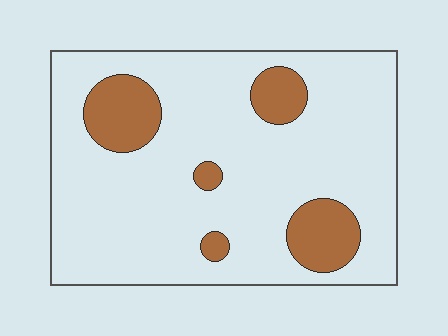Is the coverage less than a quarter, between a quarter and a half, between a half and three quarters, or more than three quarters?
Less than a quarter.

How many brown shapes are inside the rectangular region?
5.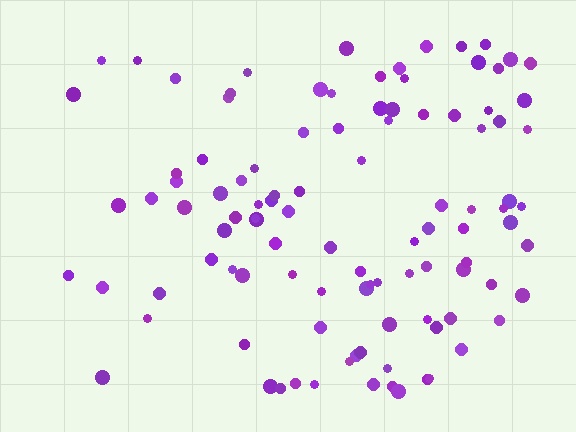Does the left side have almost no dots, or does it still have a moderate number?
Still a moderate number, just noticeably fewer than the right.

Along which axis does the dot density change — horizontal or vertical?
Horizontal.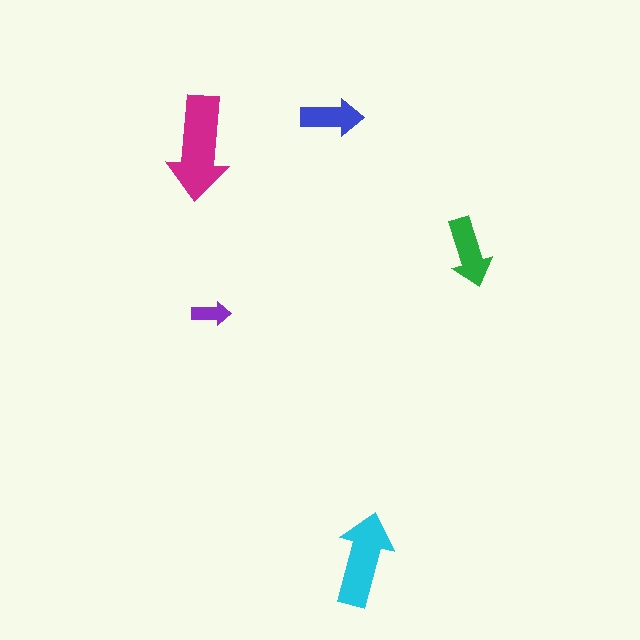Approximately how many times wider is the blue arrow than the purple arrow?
About 1.5 times wider.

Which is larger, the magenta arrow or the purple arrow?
The magenta one.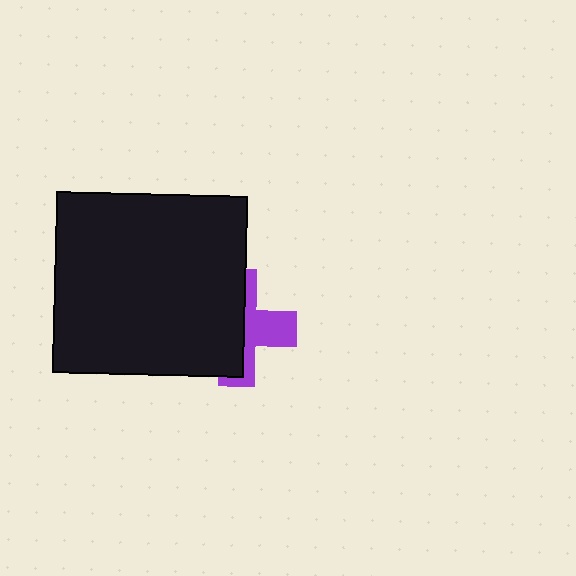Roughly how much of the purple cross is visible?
A small part of it is visible (roughly 42%).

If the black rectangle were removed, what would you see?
You would see the complete purple cross.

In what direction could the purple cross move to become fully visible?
The purple cross could move right. That would shift it out from behind the black rectangle entirely.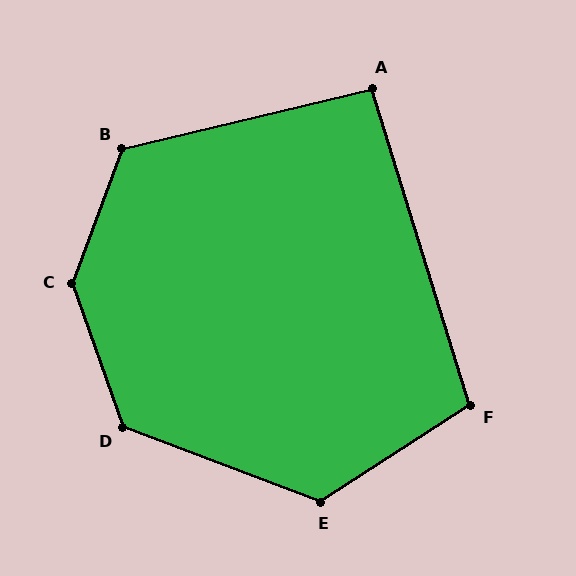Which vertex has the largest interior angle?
C, at approximately 140 degrees.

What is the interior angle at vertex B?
Approximately 124 degrees (obtuse).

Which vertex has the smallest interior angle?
A, at approximately 94 degrees.